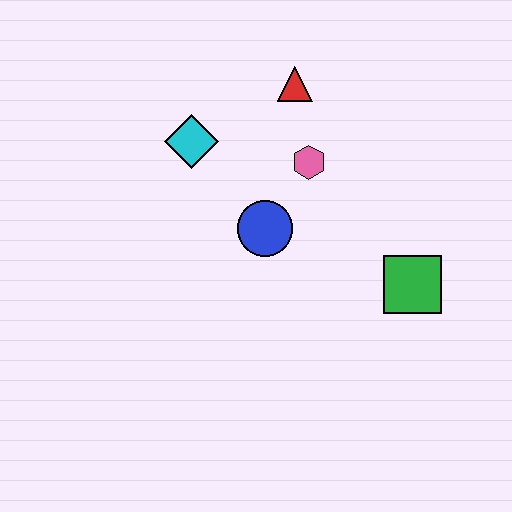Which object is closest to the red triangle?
The pink hexagon is closest to the red triangle.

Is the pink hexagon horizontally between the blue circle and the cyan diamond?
No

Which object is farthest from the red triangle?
The green square is farthest from the red triangle.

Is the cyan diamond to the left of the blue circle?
Yes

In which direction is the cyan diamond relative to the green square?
The cyan diamond is to the left of the green square.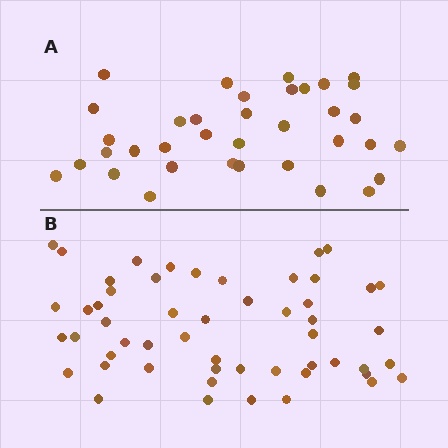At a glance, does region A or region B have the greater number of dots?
Region B (the bottom region) has more dots.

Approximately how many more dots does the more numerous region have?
Region B has approximately 15 more dots than region A.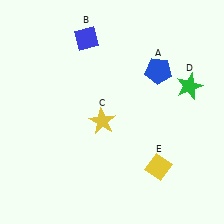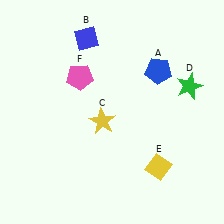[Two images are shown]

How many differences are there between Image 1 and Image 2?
There is 1 difference between the two images.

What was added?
A pink pentagon (F) was added in Image 2.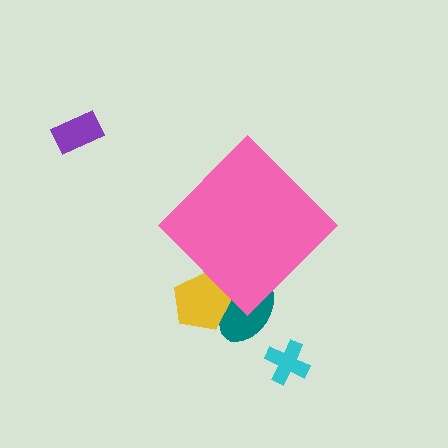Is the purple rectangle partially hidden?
No, the purple rectangle is fully visible.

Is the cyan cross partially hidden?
No, the cyan cross is fully visible.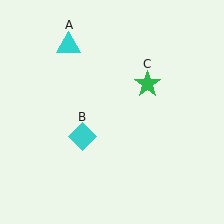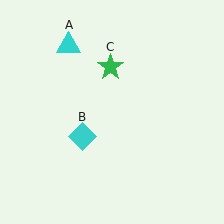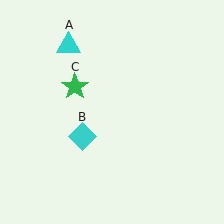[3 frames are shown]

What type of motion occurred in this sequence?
The green star (object C) rotated counterclockwise around the center of the scene.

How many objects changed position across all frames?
1 object changed position: green star (object C).